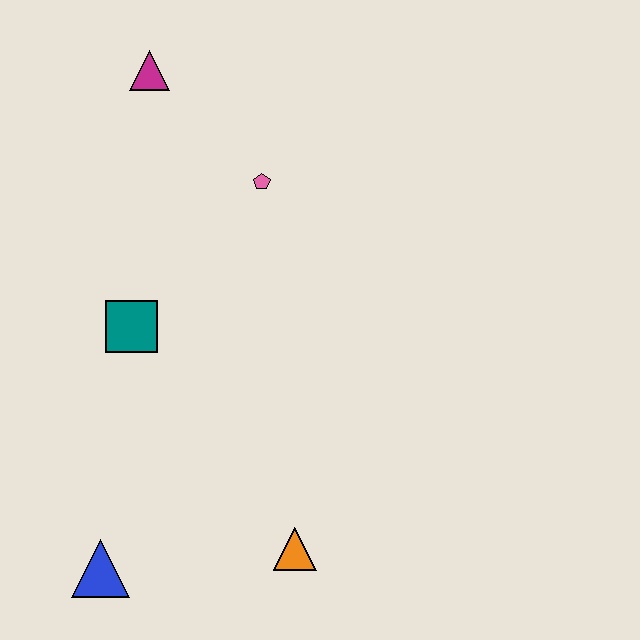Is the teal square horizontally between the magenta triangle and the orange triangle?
No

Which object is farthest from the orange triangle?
The magenta triangle is farthest from the orange triangle.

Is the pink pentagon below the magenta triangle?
Yes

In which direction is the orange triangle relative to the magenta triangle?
The orange triangle is below the magenta triangle.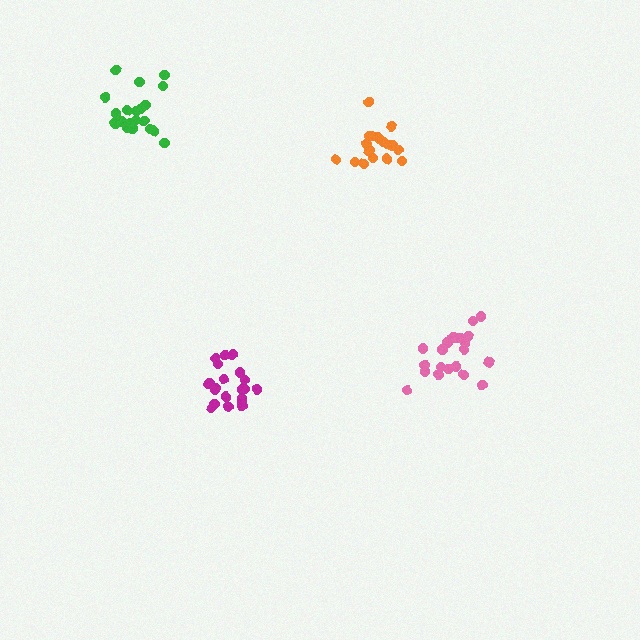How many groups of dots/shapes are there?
There are 4 groups.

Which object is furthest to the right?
The pink cluster is rightmost.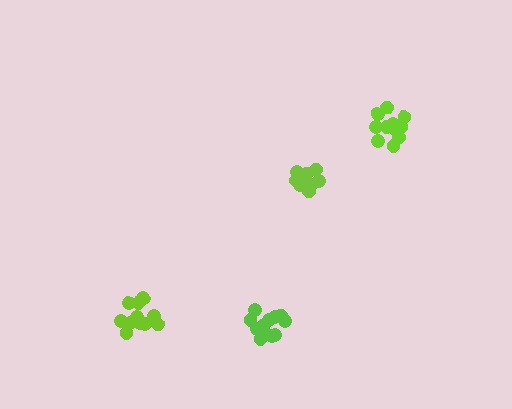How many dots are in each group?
Group 1: 12 dots, Group 2: 11 dots, Group 3: 12 dots, Group 4: 11 dots (46 total).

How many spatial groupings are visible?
There are 4 spatial groupings.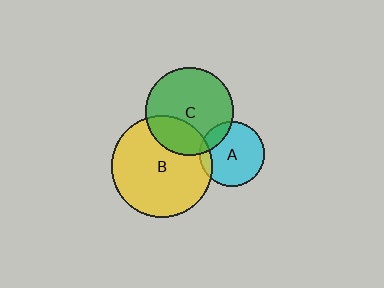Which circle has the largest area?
Circle B (yellow).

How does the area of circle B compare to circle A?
Approximately 2.4 times.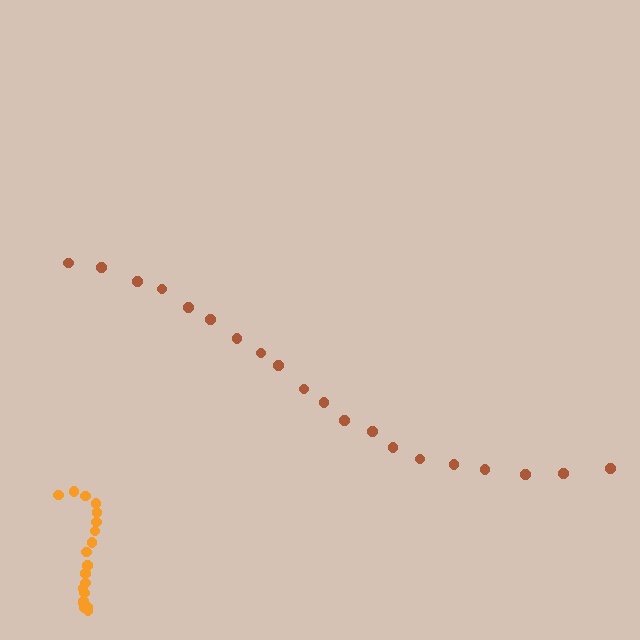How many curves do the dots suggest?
There are 2 distinct paths.